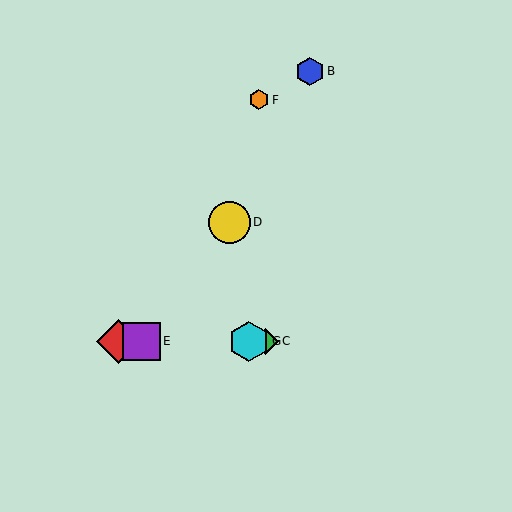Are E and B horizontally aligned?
No, E is at y≈341 and B is at y≈71.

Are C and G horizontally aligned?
Yes, both are at y≈341.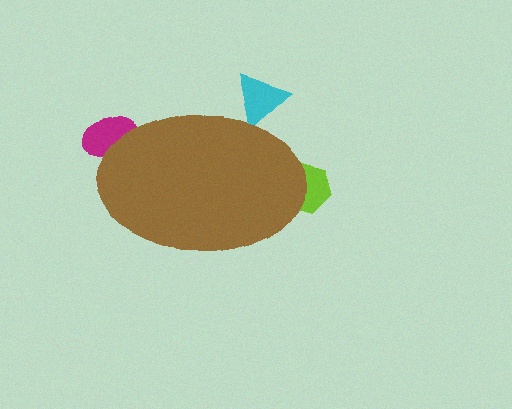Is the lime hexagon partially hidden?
Yes, the lime hexagon is partially hidden behind the brown ellipse.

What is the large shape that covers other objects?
A brown ellipse.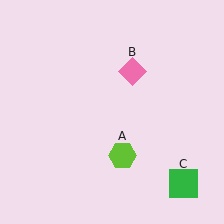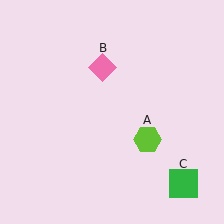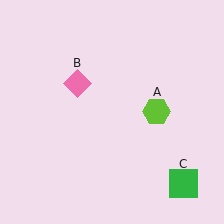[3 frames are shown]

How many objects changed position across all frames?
2 objects changed position: lime hexagon (object A), pink diamond (object B).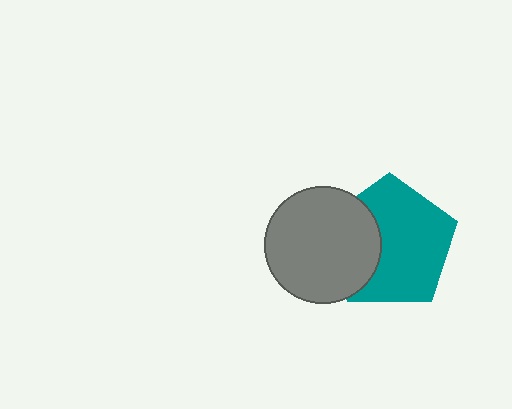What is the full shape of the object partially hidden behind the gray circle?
The partially hidden object is a teal pentagon.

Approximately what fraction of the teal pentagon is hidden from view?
Roughly 32% of the teal pentagon is hidden behind the gray circle.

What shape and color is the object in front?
The object in front is a gray circle.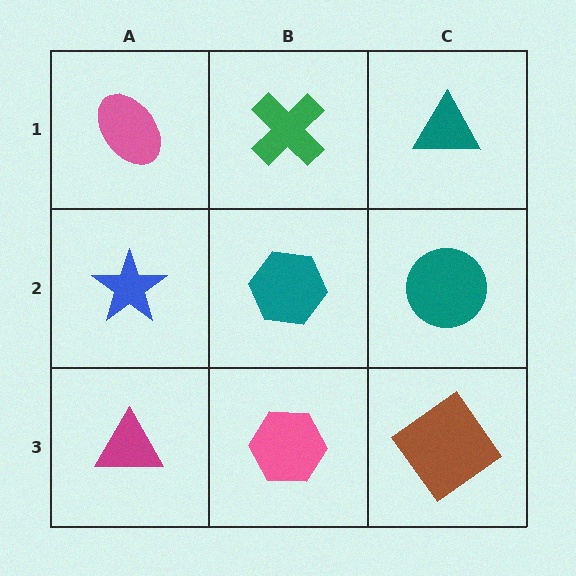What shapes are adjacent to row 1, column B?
A teal hexagon (row 2, column B), a pink ellipse (row 1, column A), a teal triangle (row 1, column C).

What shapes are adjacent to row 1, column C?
A teal circle (row 2, column C), a green cross (row 1, column B).